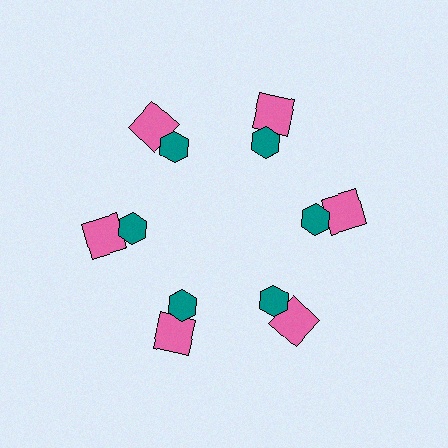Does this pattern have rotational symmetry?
Yes, this pattern has 6-fold rotational symmetry. It looks the same after rotating 60 degrees around the center.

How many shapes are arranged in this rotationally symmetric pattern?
There are 12 shapes, arranged in 6 groups of 2.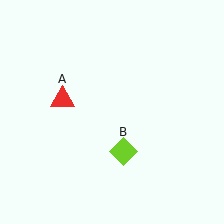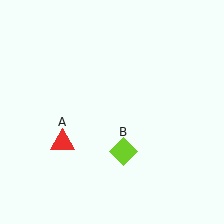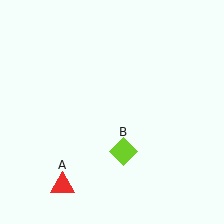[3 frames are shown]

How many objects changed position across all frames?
1 object changed position: red triangle (object A).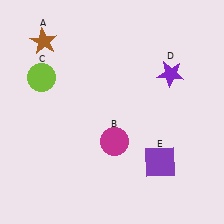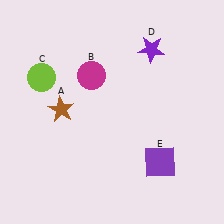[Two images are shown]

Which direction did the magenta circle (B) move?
The magenta circle (B) moved up.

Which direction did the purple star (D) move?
The purple star (D) moved up.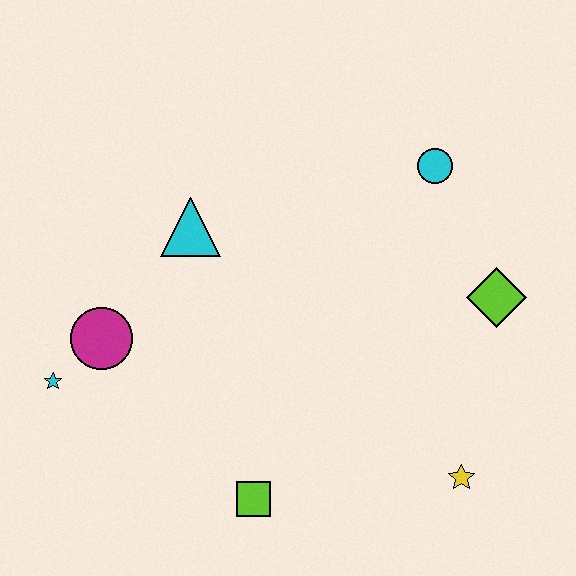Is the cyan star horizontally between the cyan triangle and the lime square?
No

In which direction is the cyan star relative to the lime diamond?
The cyan star is to the left of the lime diamond.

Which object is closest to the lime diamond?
The cyan circle is closest to the lime diamond.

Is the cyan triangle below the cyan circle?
Yes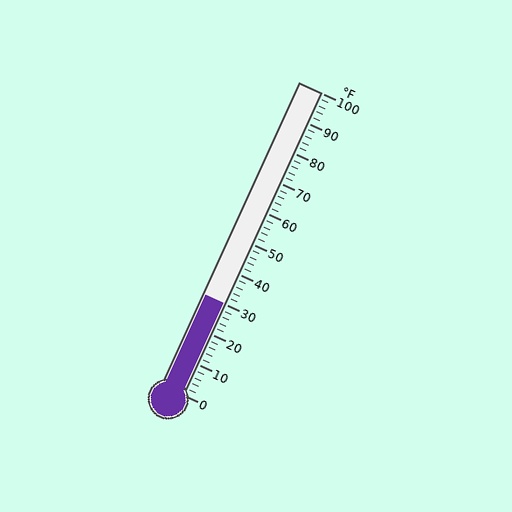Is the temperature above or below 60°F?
The temperature is below 60°F.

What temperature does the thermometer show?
The thermometer shows approximately 30°F.